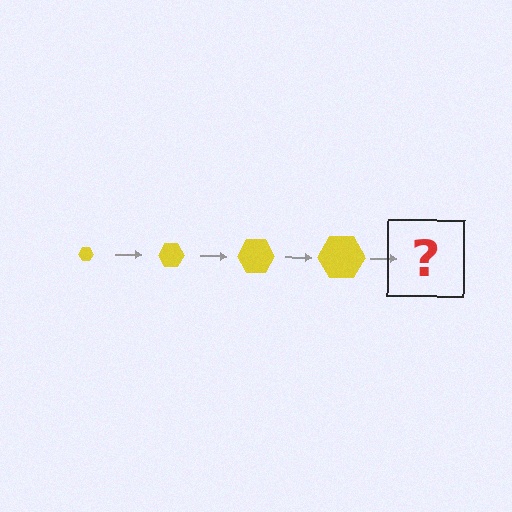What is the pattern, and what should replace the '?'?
The pattern is that the hexagon gets progressively larger each step. The '?' should be a yellow hexagon, larger than the previous one.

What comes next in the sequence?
The next element should be a yellow hexagon, larger than the previous one.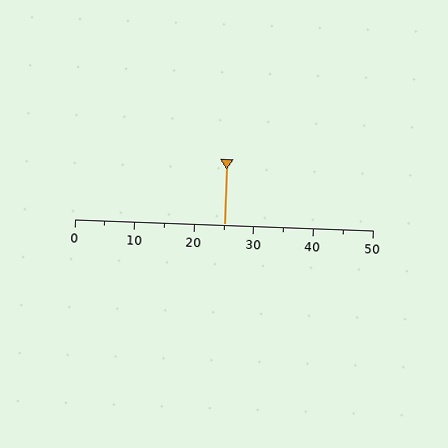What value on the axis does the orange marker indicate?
The marker indicates approximately 25.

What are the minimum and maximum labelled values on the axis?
The axis runs from 0 to 50.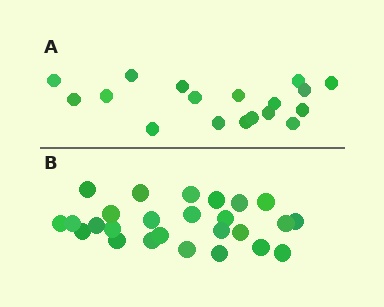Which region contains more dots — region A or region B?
Region B (the bottom region) has more dots.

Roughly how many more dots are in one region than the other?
Region B has roughly 8 or so more dots than region A.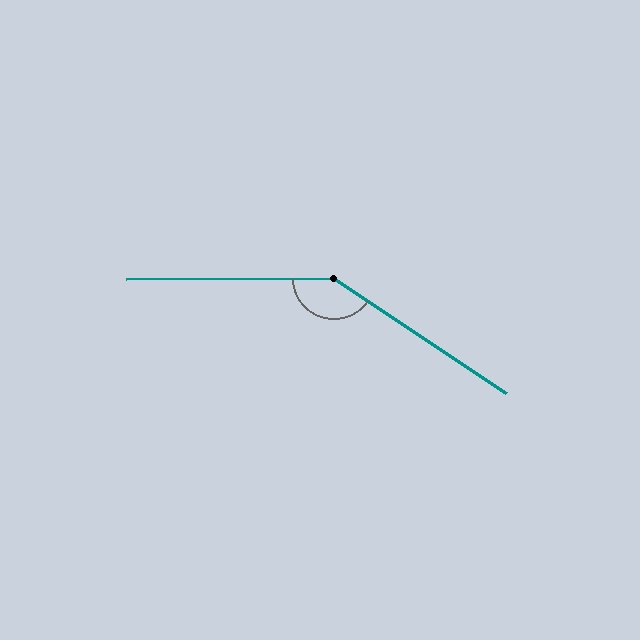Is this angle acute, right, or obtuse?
It is obtuse.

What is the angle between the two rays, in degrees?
Approximately 146 degrees.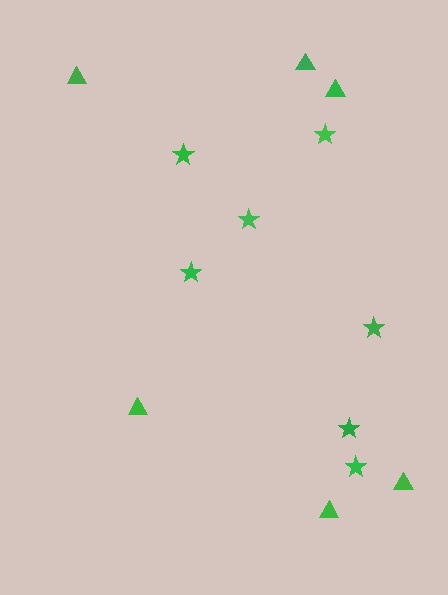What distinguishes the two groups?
There are 2 groups: one group of stars (7) and one group of triangles (6).